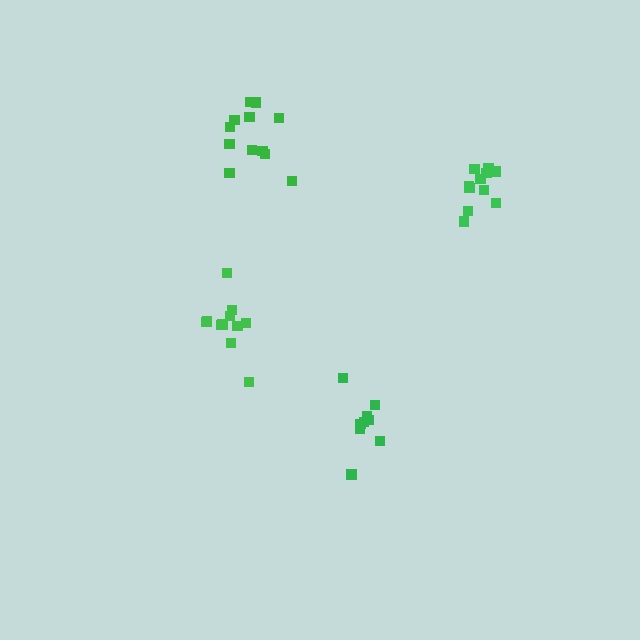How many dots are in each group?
Group 1: 11 dots, Group 2: 9 dots, Group 3: 11 dots, Group 4: 12 dots (43 total).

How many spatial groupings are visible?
There are 4 spatial groupings.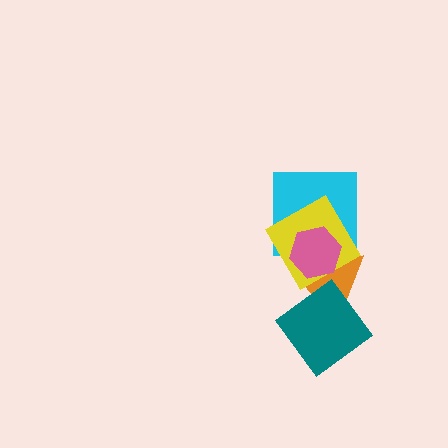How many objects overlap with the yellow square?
3 objects overlap with the yellow square.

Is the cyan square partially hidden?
Yes, it is partially covered by another shape.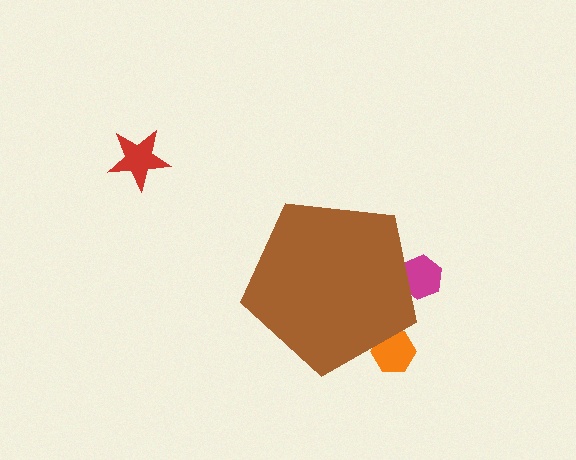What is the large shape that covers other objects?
A brown pentagon.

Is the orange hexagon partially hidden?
Yes, the orange hexagon is partially hidden behind the brown pentagon.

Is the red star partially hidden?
No, the red star is fully visible.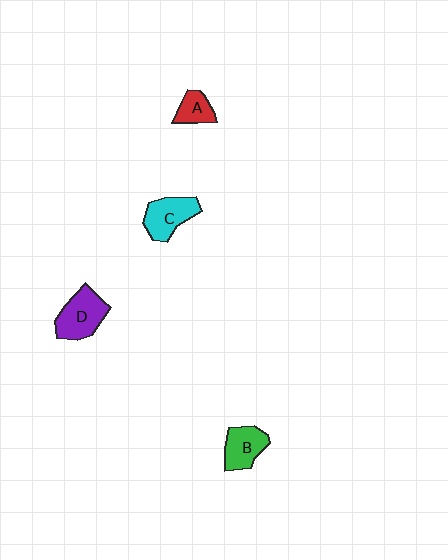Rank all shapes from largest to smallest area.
From largest to smallest: D (purple), C (cyan), B (green), A (red).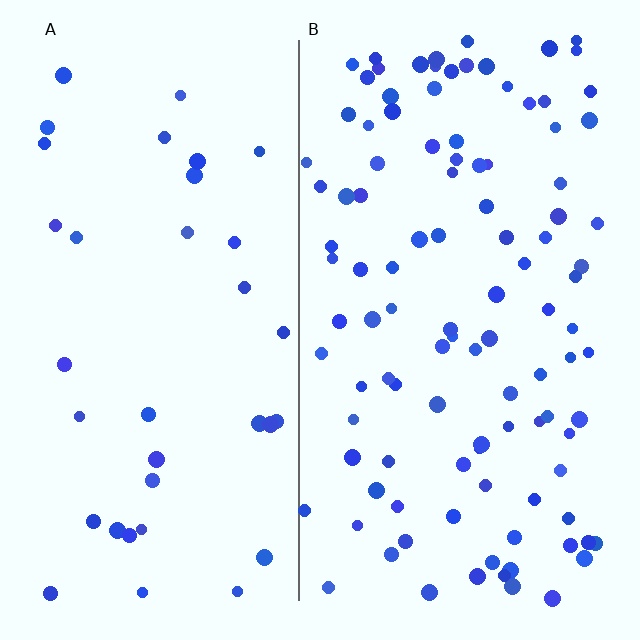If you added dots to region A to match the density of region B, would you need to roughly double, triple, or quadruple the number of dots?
Approximately triple.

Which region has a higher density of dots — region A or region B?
B (the right).